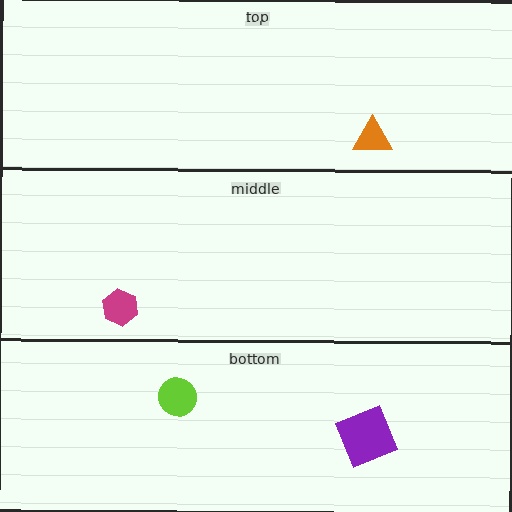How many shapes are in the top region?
1.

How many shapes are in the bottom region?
2.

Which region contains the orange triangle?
The top region.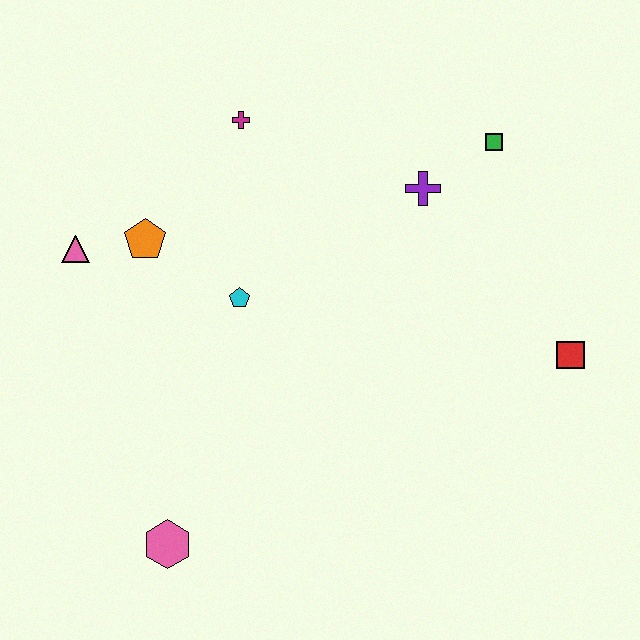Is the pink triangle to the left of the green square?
Yes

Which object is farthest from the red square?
The pink triangle is farthest from the red square.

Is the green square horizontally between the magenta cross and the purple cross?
No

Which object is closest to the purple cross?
The green square is closest to the purple cross.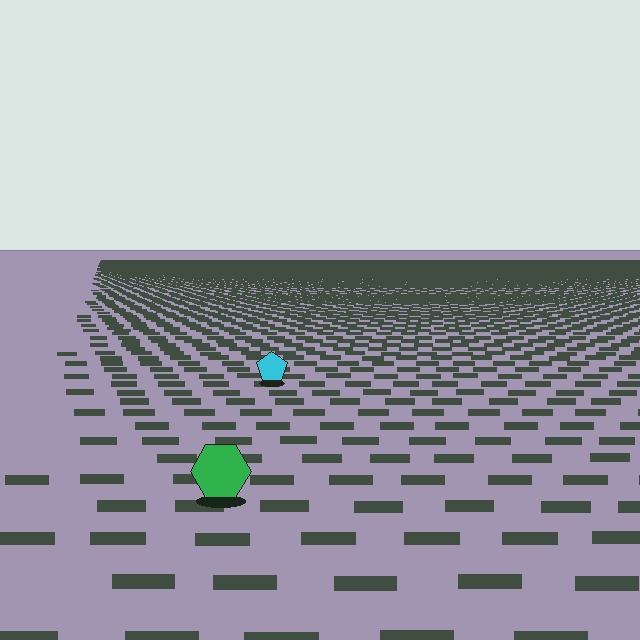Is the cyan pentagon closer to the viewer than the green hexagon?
No. The green hexagon is closer — you can tell from the texture gradient: the ground texture is coarser near it.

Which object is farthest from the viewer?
The cyan pentagon is farthest from the viewer. It appears smaller and the ground texture around it is denser.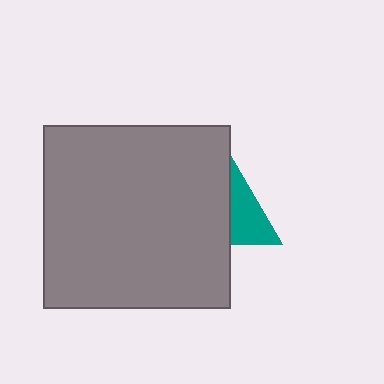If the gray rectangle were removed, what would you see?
You would see the complete teal triangle.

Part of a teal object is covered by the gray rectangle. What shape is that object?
It is a triangle.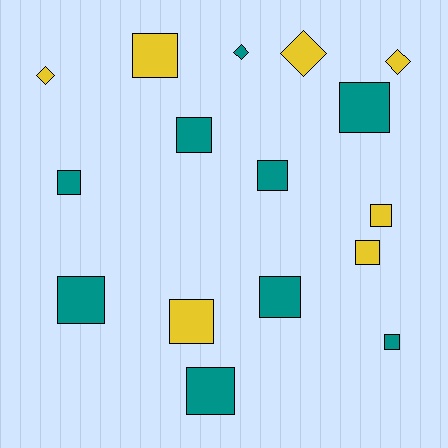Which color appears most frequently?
Teal, with 9 objects.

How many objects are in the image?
There are 16 objects.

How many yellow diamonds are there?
There are 3 yellow diamonds.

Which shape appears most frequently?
Square, with 12 objects.